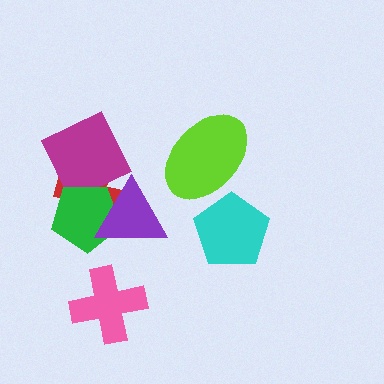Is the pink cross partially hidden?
No, no other shape covers it.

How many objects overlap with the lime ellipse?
1 object overlaps with the lime ellipse.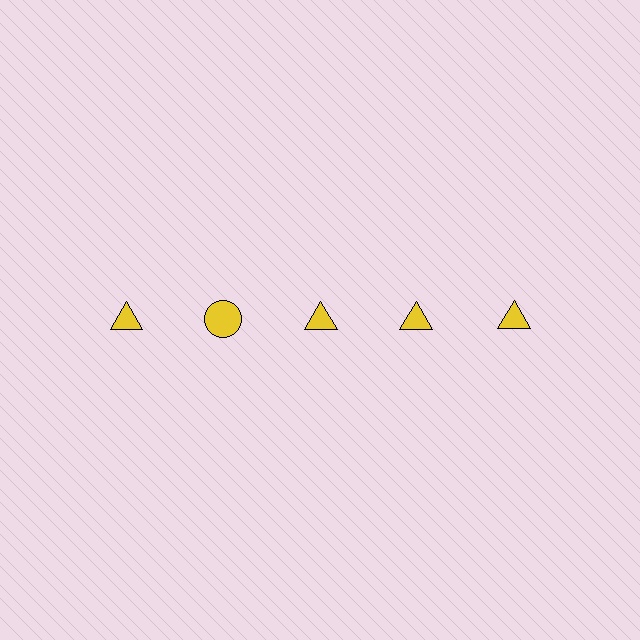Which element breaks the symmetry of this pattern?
The yellow circle in the top row, second from left column breaks the symmetry. All other shapes are yellow triangles.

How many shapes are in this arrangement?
There are 5 shapes arranged in a grid pattern.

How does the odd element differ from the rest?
It has a different shape: circle instead of triangle.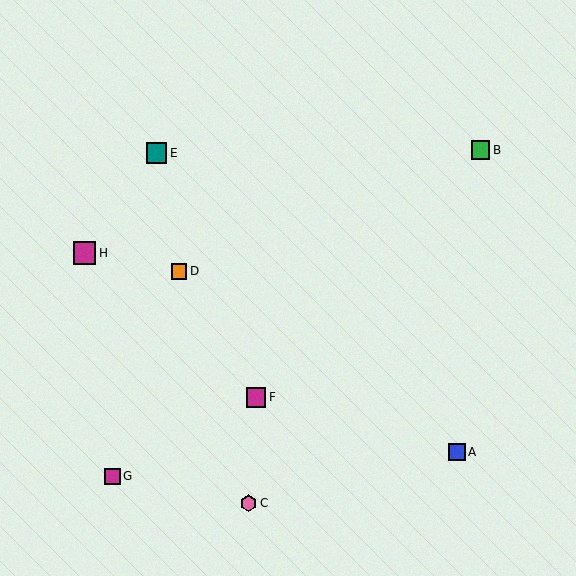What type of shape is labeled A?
Shape A is a blue square.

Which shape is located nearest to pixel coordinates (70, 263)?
The magenta square (labeled H) at (84, 253) is nearest to that location.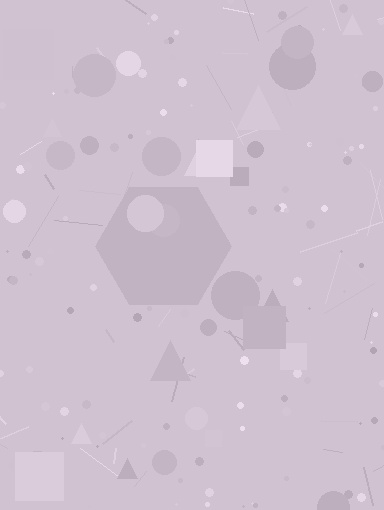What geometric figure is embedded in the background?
A hexagon is embedded in the background.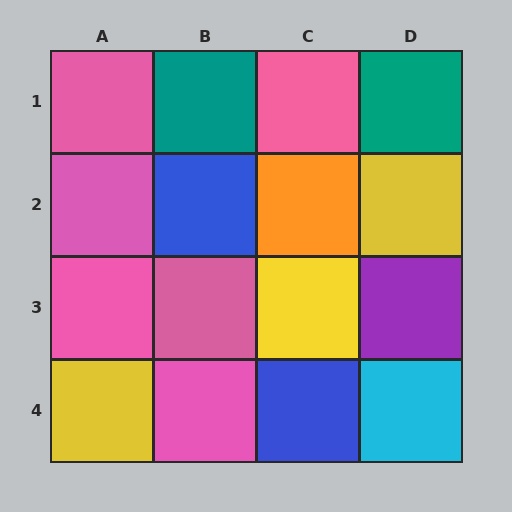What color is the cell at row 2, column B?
Blue.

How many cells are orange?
1 cell is orange.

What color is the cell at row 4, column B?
Pink.